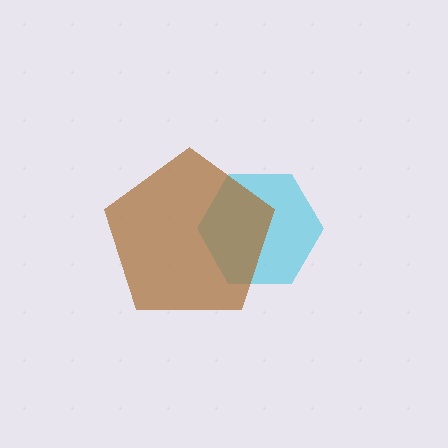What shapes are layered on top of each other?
The layered shapes are: a cyan hexagon, a brown pentagon.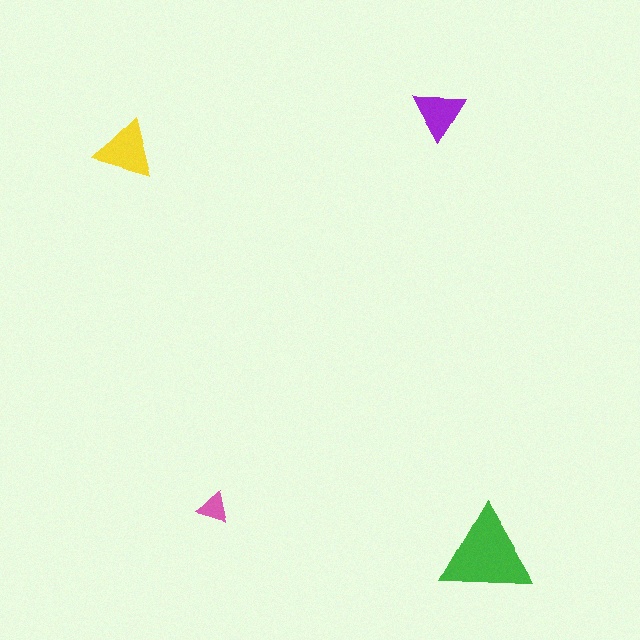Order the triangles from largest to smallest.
the green one, the yellow one, the purple one, the pink one.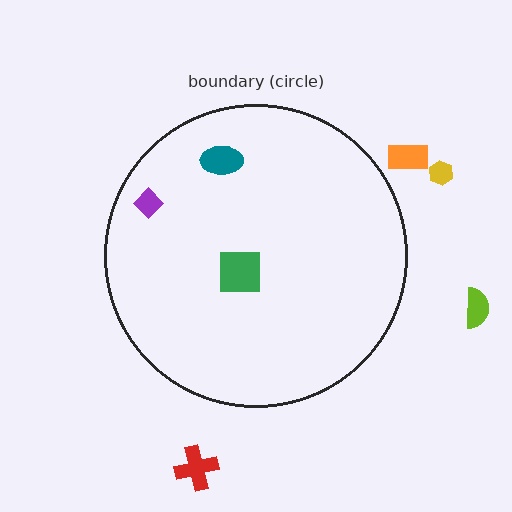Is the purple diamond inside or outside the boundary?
Inside.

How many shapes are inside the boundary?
3 inside, 4 outside.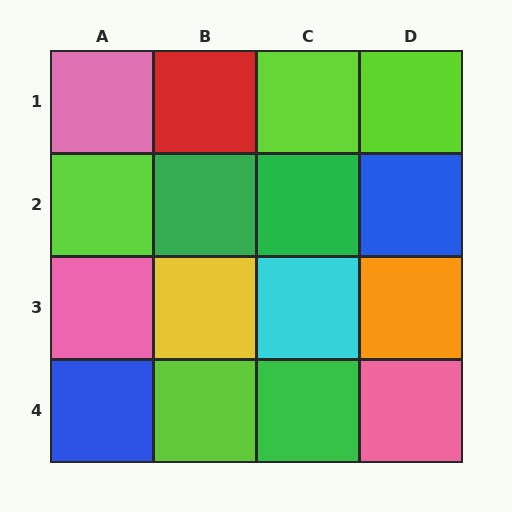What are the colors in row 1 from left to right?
Pink, red, lime, lime.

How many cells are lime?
4 cells are lime.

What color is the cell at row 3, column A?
Pink.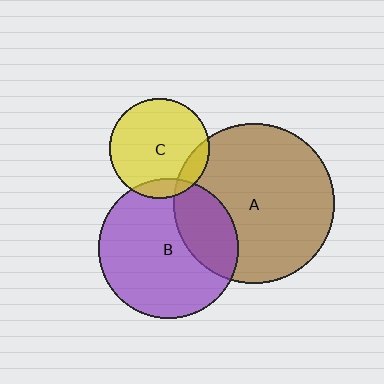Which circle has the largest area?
Circle A (brown).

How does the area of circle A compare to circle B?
Approximately 1.3 times.